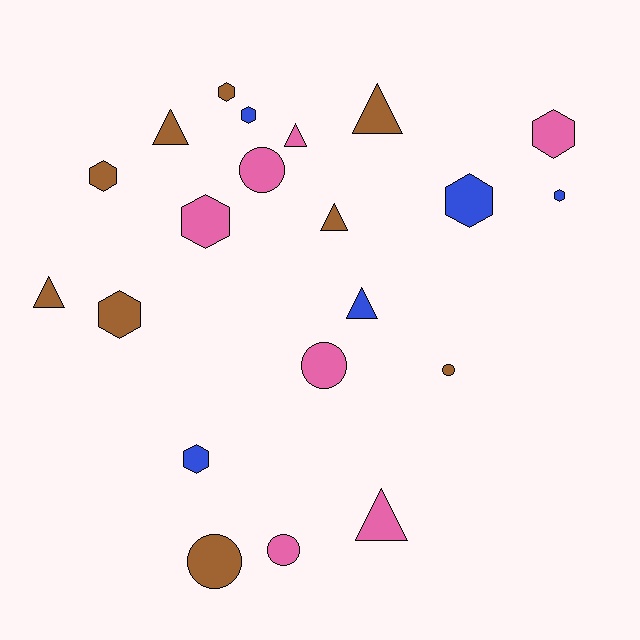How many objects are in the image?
There are 21 objects.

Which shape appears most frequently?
Hexagon, with 9 objects.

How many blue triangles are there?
There is 1 blue triangle.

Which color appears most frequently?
Brown, with 9 objects.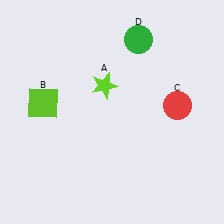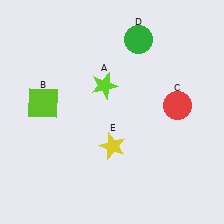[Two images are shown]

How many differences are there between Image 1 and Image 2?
There is 1 difference between the two images.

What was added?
A yellow star (E) was added in Image 2.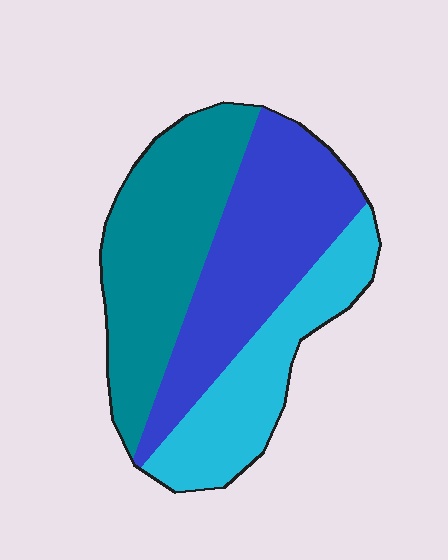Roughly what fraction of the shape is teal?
Teal covers about 35% of the shape.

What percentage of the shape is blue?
Blue takes up about three eighths (3/8) of the shape.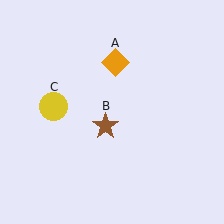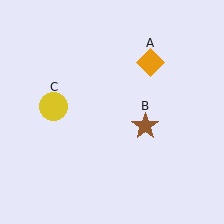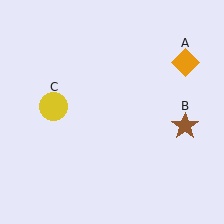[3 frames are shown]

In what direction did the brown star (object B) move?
The brown star (object B) moved right.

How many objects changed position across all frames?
2 objects changed position: orange diamond (object A), brown star (object B).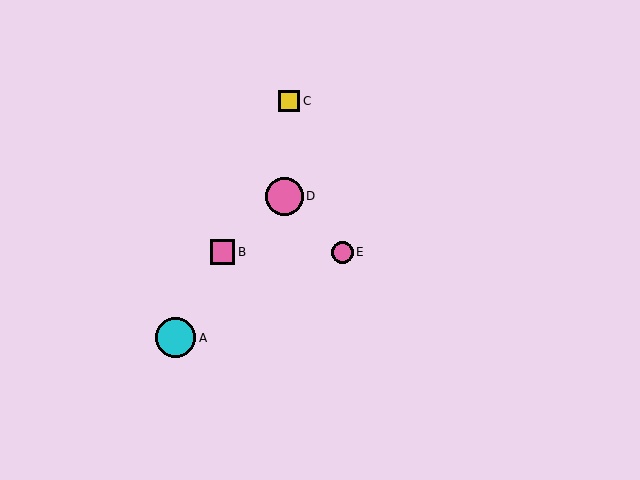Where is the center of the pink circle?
The center of the pink circle is at (342, 252).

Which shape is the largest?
The cyan circle (labeled A) is the largest.